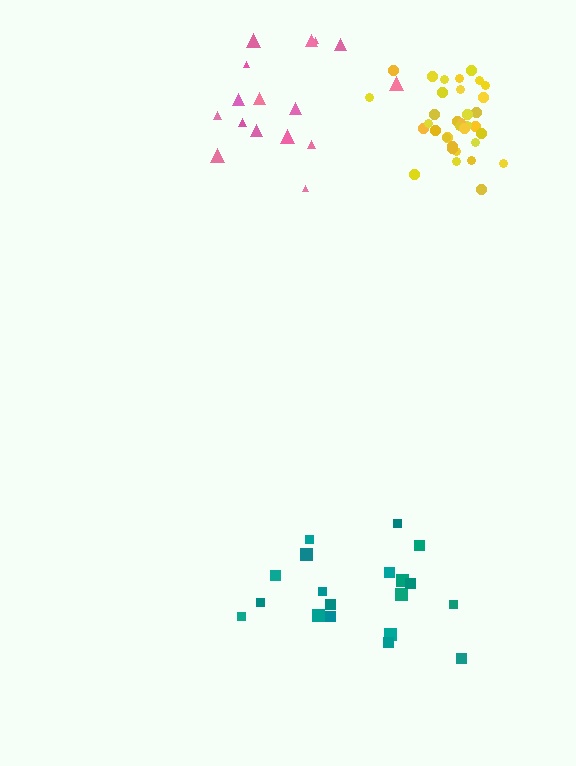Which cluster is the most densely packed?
Yellow.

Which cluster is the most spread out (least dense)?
Pink.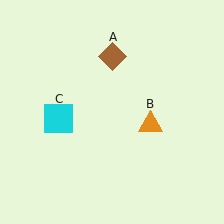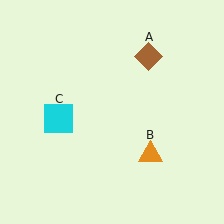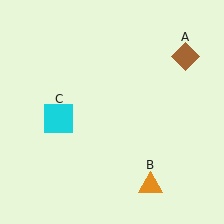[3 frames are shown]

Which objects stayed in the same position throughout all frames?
Cyan square (object C) remained stationary.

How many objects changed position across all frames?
2 objects changed position: brown diamond (object A), orange triangle (object B).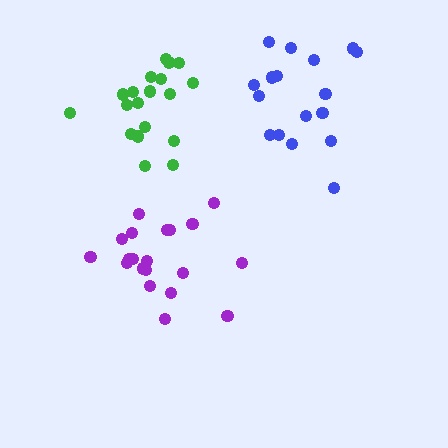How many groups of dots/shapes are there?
There are 3 groups.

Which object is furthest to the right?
The blue cluster is rightmost.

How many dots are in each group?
Group 1: 20 dots, Group 2: 19 dots, Group 3: 17 dots (56 total).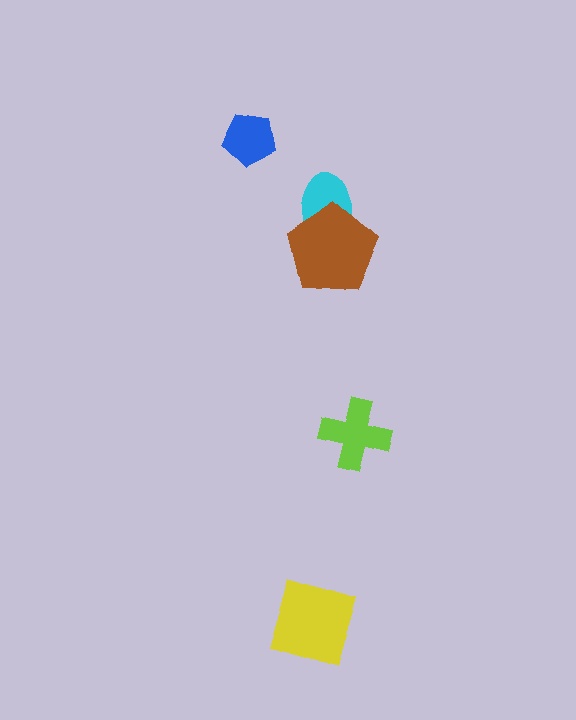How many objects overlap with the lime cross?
0 objects overlap with the lime cross.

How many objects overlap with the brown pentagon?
1 object overlaps with the brown pentagon.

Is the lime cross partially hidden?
No, no other shape covers it.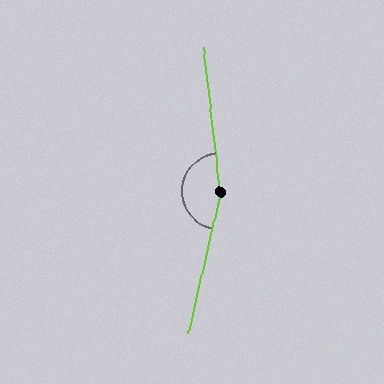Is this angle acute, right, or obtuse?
It is obtuse.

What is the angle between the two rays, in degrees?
Approximately 161 degrees.